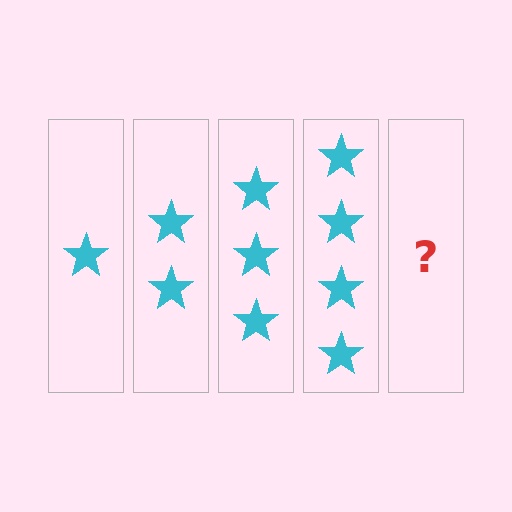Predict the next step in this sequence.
The next step is 5 stars.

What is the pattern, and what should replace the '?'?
The pattern is that each step adds one more star. The '?' should be 5 stars.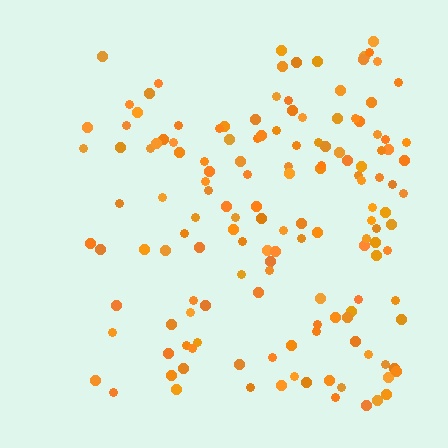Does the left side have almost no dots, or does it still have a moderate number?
Still a moderate number, just noticeably fewer than the right.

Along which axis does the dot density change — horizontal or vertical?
Horizontal.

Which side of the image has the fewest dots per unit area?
The left.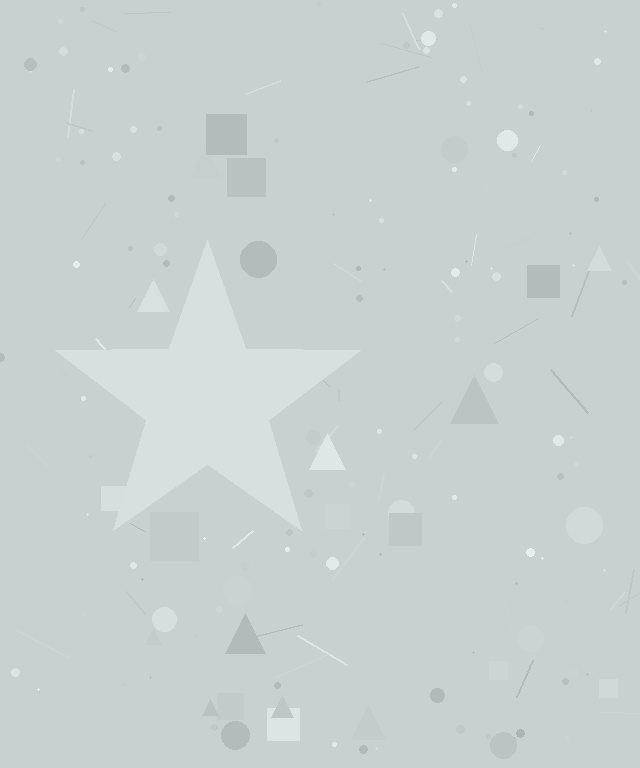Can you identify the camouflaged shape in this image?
The camouflaged shape is a star.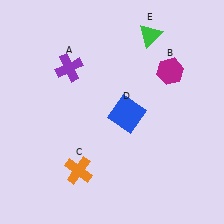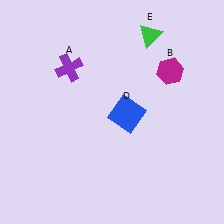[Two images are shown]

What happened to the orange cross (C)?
The orange cross (C) was removed in Image 2. It was in the bottom-left area of Image 1.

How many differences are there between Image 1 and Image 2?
There is 1 difference between the two images.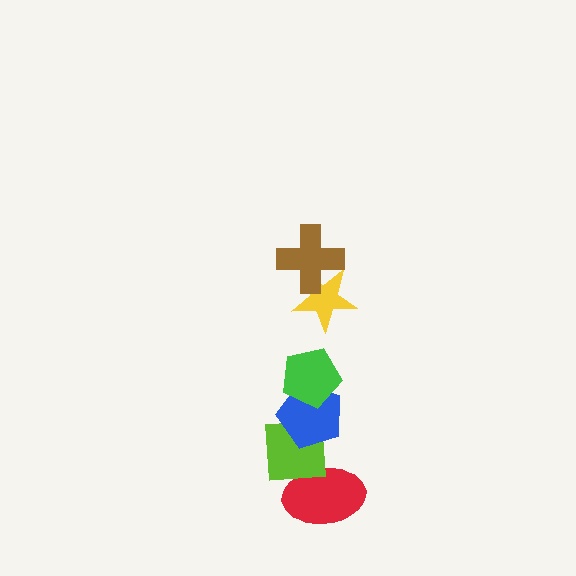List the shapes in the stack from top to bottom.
From top to bottom: the brown cross, the yellow star, the green pentagon, the blue pentagon, the lime square, the red ellipse.